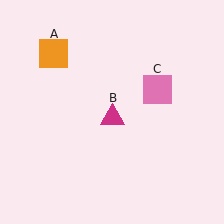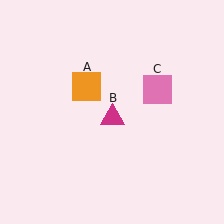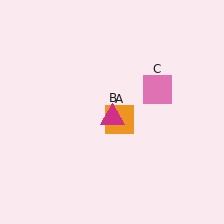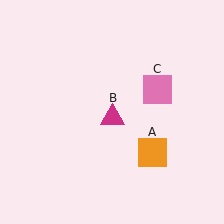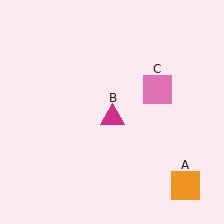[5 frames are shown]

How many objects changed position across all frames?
1 object changed position: orange square (object A).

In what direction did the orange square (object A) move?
The orange square (object A) moved down and to the right.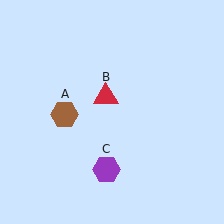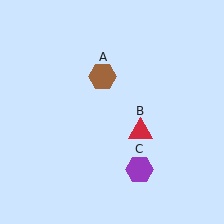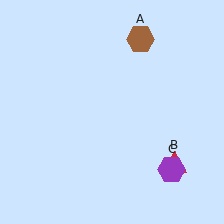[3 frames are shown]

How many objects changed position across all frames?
3 objects changed position: brown hexagon (object A), red triangle (object B), purple hexagon (object C).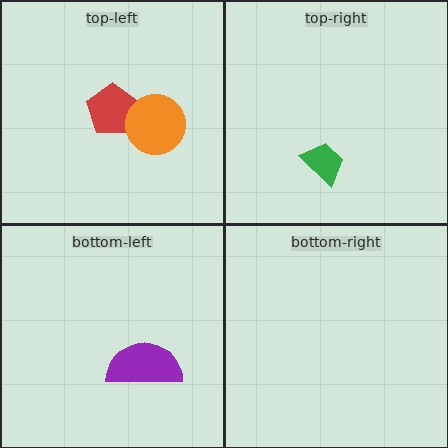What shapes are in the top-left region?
The red pentagon, the orange circle.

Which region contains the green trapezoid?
The top-right region.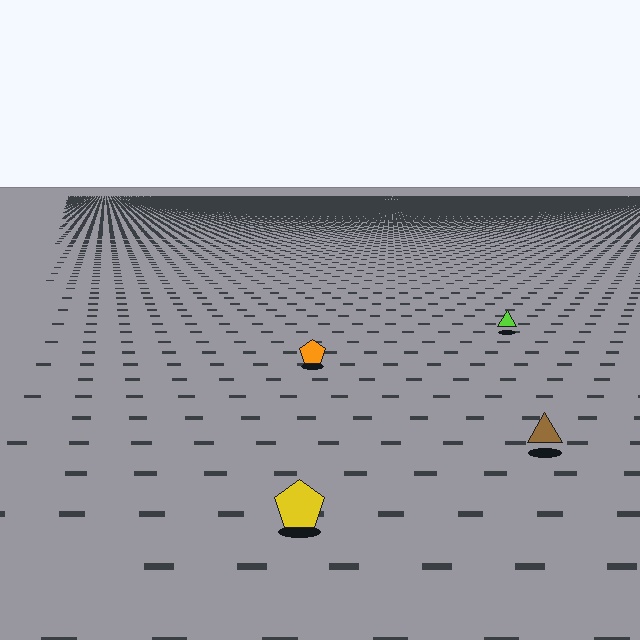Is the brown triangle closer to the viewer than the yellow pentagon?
No. The yellow pentagon is closer — you can tell from the texture gradient: the ground texture is coarser near it.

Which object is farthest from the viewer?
The lime triangle is farthest from the viewer. It appears smaller and the ground texture around it is denser.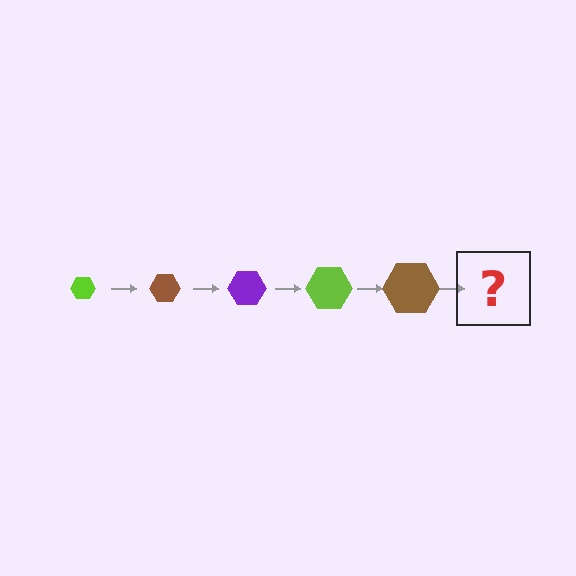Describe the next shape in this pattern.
It should be a purple hexagon, larger than the previous one.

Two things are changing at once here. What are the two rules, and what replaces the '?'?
The two rules are that the hexagon grows larger each step and the color cycles through lime, brown, and purple. The '?' should be a purple hexagon, larger than the previous one.